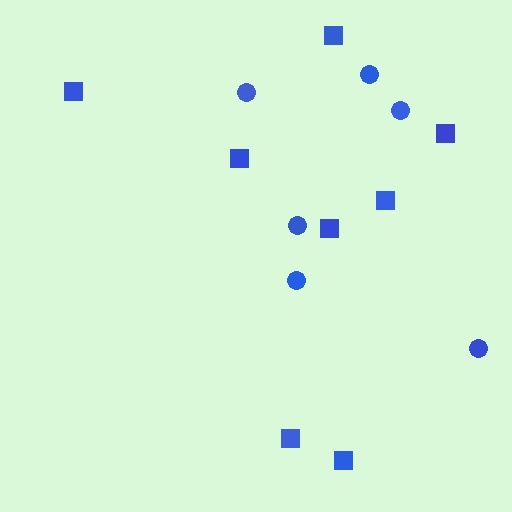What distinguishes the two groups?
There are 2 groups: one group of squares (8) and one group of circles (6).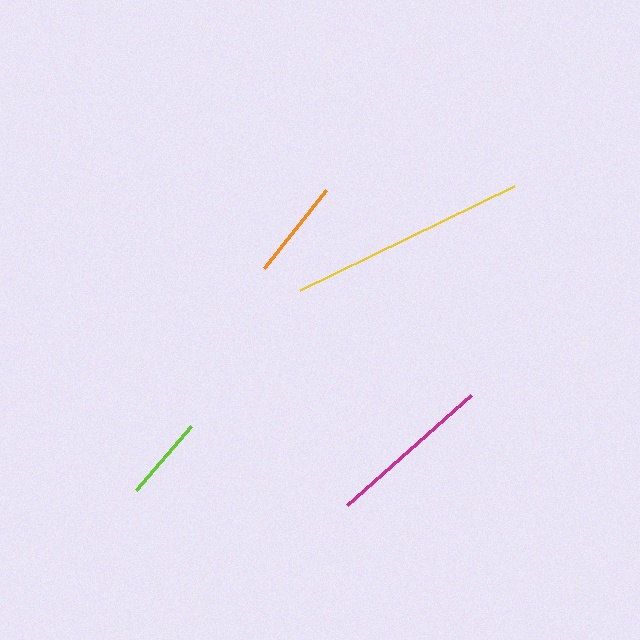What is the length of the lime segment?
The lime segment is approximately 84 pixels long.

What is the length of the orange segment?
The orange segment is approximately 100 pixels long.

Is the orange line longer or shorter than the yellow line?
The yellow line is longer than the orange line.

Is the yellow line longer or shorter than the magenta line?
The yellow line is longer than the magenta line.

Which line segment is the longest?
The yellow line is the longest at approximately 238 pixels.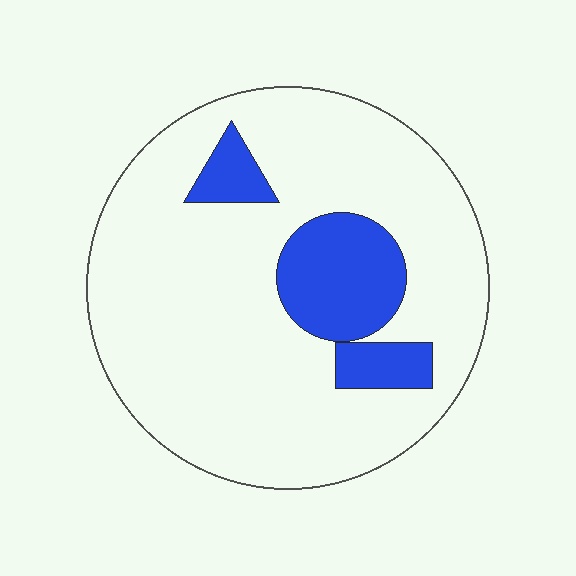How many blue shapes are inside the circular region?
3.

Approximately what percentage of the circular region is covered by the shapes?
Approximately 15%.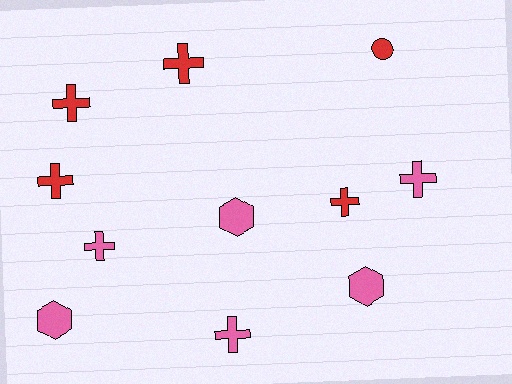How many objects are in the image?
There are 11 objects.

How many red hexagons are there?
There are no red hexagons.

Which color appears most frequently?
Pink, with 6 objects.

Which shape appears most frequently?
Cross, with 7 objects.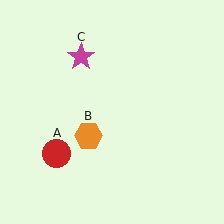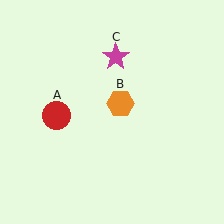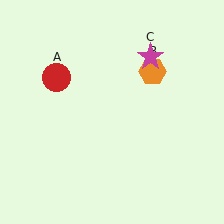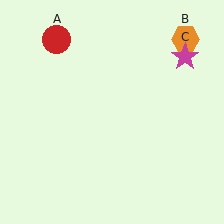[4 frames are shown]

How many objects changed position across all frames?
3 objects changed position: red circle (object A), orange hexagon (object B), magenta star (object C).